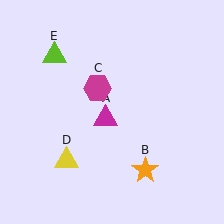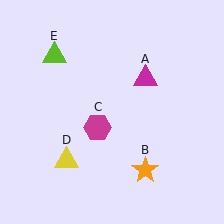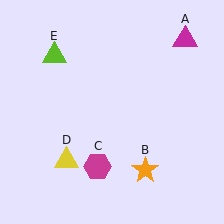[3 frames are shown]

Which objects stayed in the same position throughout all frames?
Orange star (object B) and yellow triangle (object D) and lime triangle (object E) remained stationary.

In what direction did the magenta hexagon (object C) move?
The magenta hexagon (object C) moved down.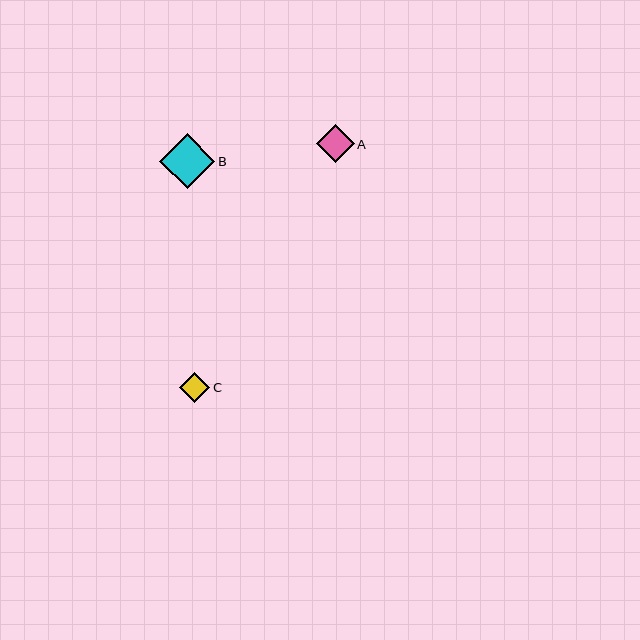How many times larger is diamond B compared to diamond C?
Diamond B is approximately 1.8 times the size of diamond C.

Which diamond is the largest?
Diamond B is the largest with a size of approximately 55 pixels.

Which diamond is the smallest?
Diamond C is the smallest with a size of approximately 30 pixels.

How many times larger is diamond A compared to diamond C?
Diamond A is approximately 1.3 times the size of diamond C.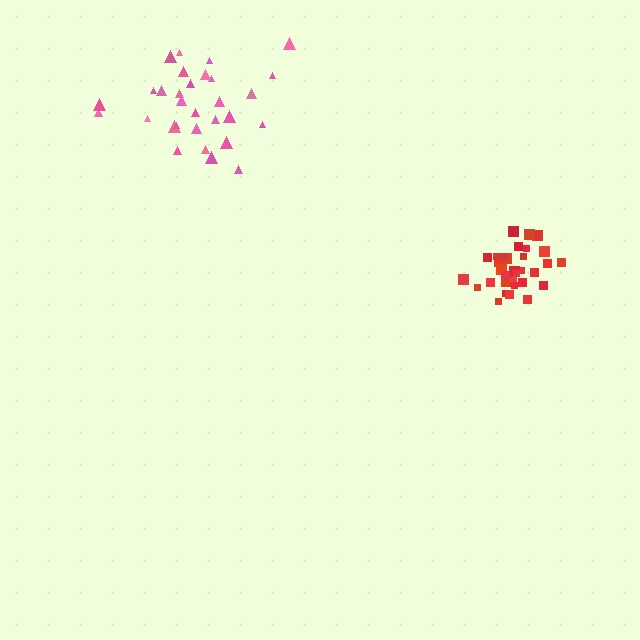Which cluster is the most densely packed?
Red.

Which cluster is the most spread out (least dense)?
Pink.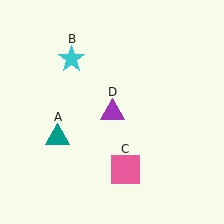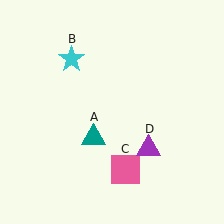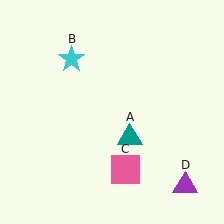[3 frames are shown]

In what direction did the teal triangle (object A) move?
The teal triangle (object A) moved right.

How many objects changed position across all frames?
2 objects changed position: teal triangle (object A), purple triangle (object D).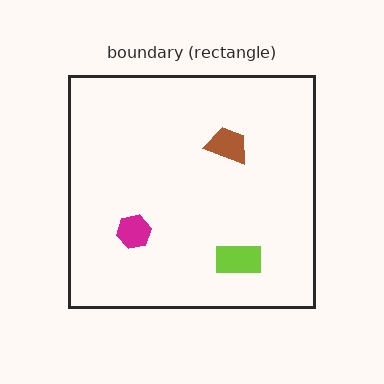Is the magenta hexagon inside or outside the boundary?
Inside.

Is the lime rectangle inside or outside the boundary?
Inside.